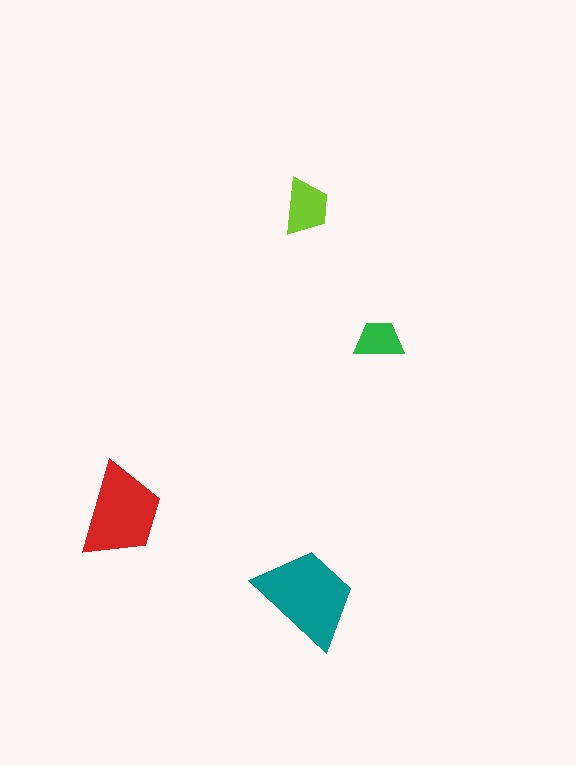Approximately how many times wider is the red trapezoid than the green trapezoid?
About 2 times wider.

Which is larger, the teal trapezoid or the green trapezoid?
The teal one.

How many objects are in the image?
There are 4 objects in the image.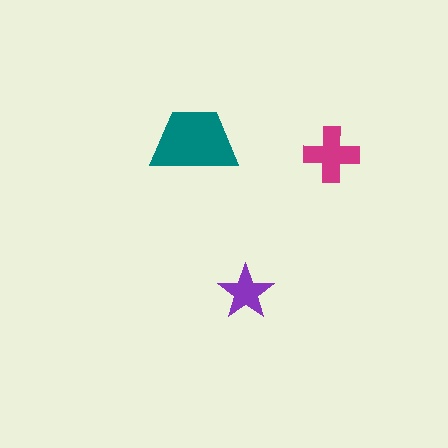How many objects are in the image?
There are 3 objects in the image.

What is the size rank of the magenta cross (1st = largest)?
2nd.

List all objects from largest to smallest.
The teal trapezoid, the magenta cross, the purple star.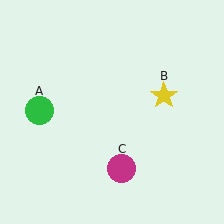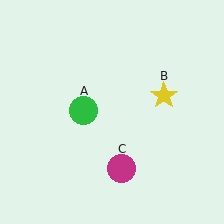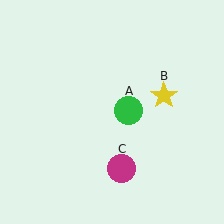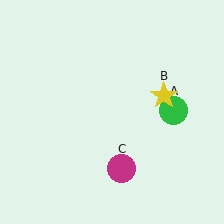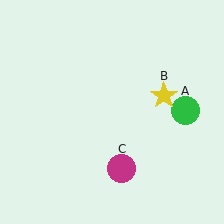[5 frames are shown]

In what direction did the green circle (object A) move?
The green circle (object A) moved right.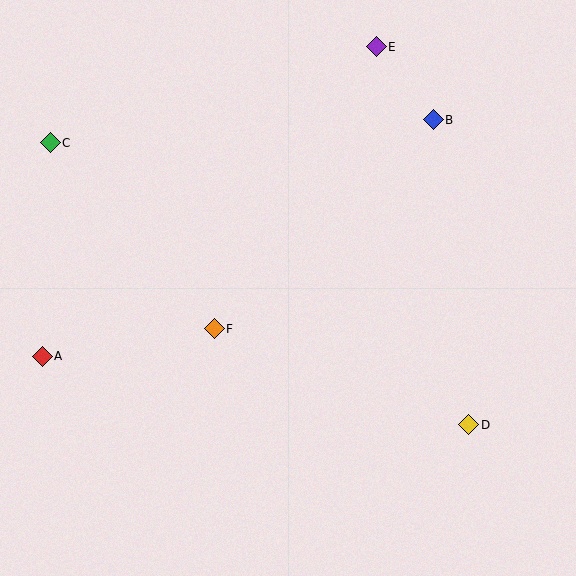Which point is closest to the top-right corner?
Point B is closest to the top-right corner.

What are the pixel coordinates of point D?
Point D is at (469, 425).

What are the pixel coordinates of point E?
Point E is at (376, 47).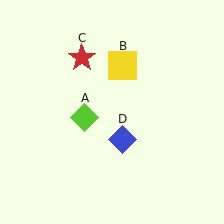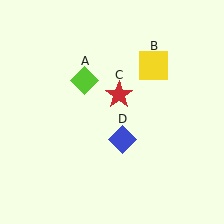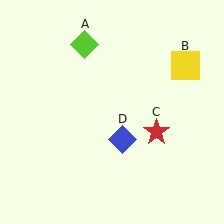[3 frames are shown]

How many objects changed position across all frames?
3 objects changed position: lime diamond (object A), yellow square (object B), red star (object C).